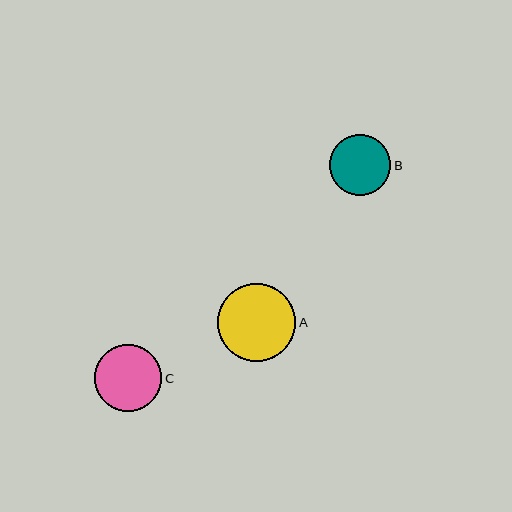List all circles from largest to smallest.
From largest to smallest: A, C, B.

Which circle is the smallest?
Circle B is the smallest with a size of approximately 61 pixels.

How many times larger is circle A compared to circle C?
Circle A is approximately 1.2 times the size of circle C.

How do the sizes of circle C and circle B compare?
Circle C and circle B are approximately the same size.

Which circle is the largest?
Circle A is the largest with a size of approximately 79 pixels.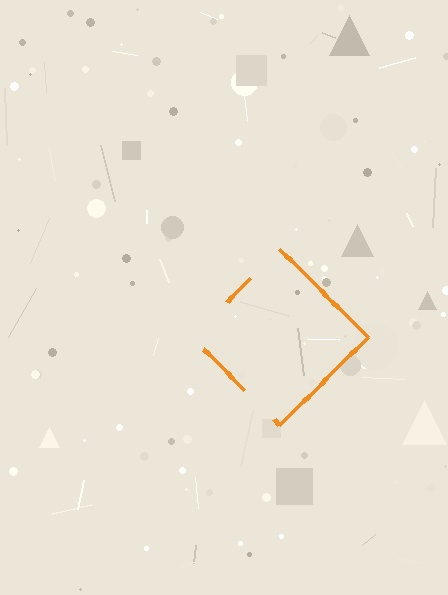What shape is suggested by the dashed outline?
The dashed outline suggests a diamond.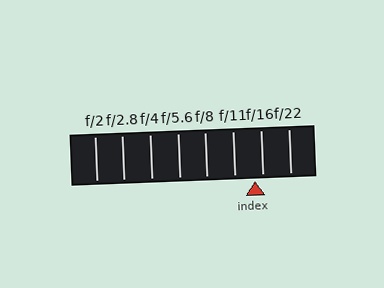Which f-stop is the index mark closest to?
The index mark is closest to f/16.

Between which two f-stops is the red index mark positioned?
The index mark is between f/11 and f/16.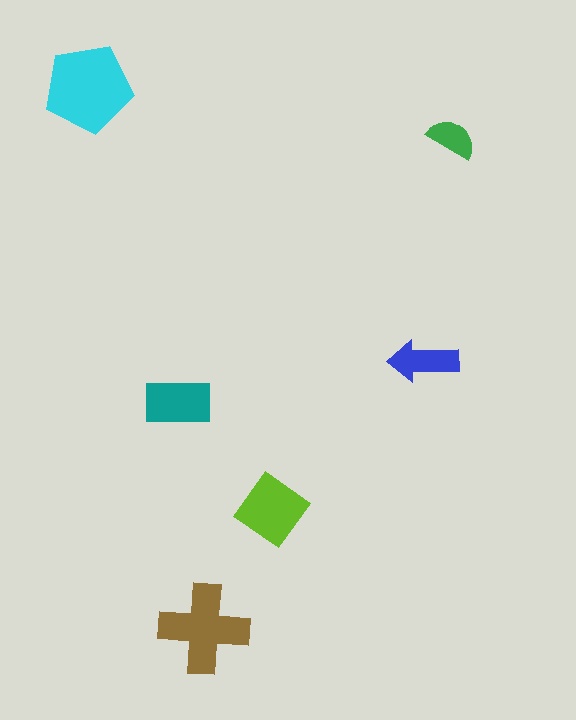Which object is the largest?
The cyan pentagon.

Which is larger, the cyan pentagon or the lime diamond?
The cyan pentagon.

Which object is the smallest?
The green semicircle.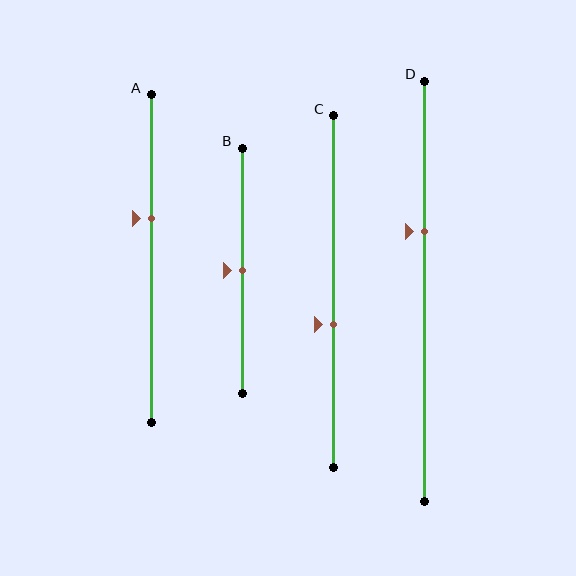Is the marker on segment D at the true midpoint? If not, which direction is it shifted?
No, the marker on segment D is shifted upward by about 14% of the segment length.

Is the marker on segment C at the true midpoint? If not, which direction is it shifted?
No, the marker on segment C is shifted downward by about 10% of the segment length.